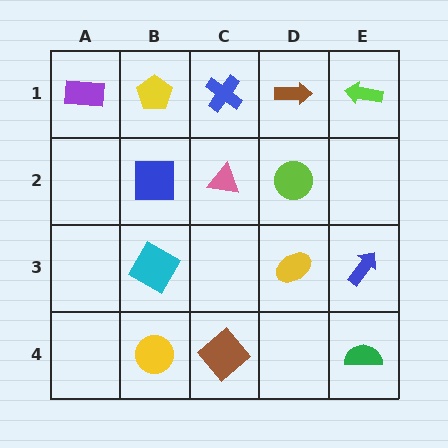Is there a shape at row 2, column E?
No, that cell is empty.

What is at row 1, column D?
A brown arrow.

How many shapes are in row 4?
3 shapes.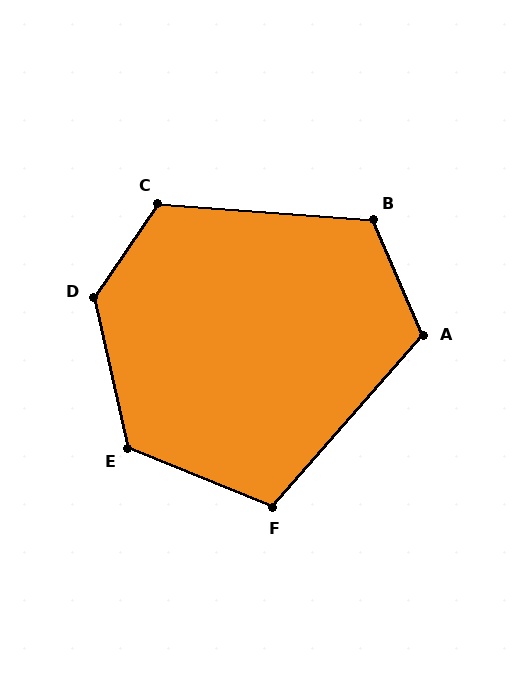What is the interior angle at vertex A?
Approximately 115 degrees (obtuse).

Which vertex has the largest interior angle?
D, at approximately 133 degrees.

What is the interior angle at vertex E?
Approximately 125 degrees (obtuse).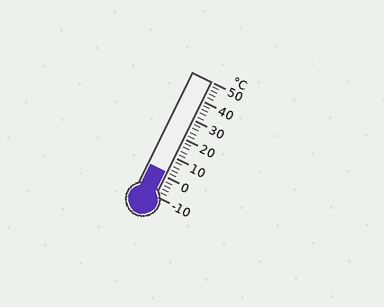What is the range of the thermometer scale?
The thermometer scale ranges from -10°C to 50°C.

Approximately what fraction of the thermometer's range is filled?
The thermometer is filled to approximately 20% of its range.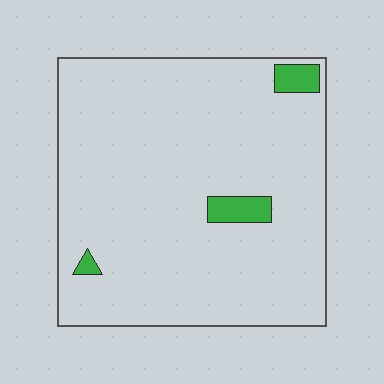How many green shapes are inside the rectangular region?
3.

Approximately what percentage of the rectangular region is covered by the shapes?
Approximately 5%.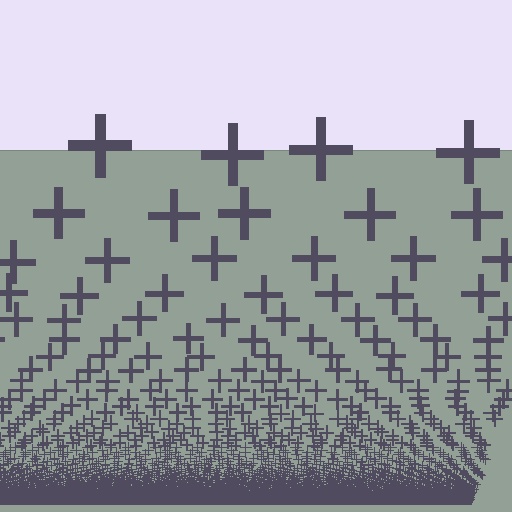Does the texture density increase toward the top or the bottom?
Density increases toward the bottom.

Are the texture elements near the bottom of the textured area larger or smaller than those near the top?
Smaller. The gradient is inverted — elements near the bottom are smaller and denser.